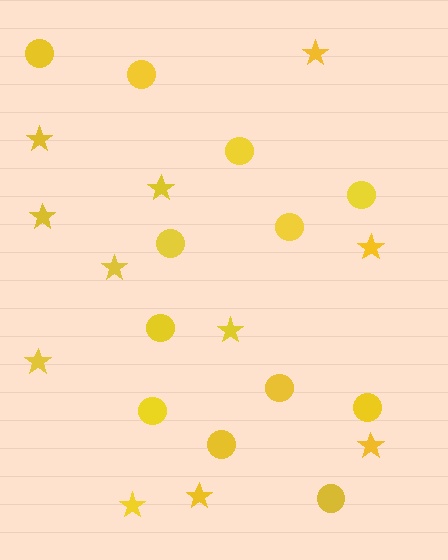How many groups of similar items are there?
There are 2 groups: one group of stars (11) and one group of circles (12).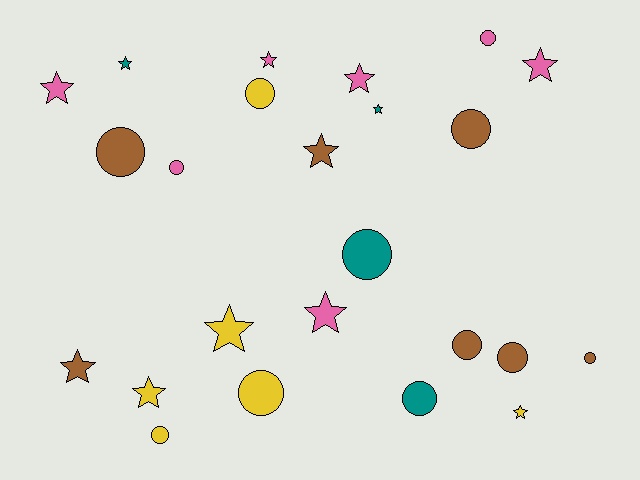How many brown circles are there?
There are 5 brown circles.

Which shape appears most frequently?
Circle, with 12 objects.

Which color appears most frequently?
Brown, with 7 objects.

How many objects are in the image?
There are 24 objects.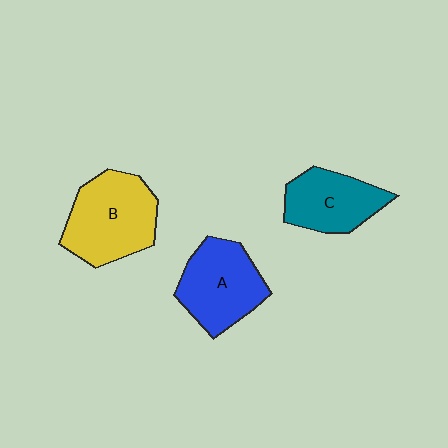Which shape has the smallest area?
Shape C (teal).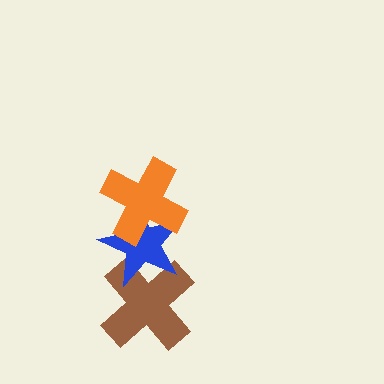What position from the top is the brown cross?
The brown cross is 3rd from the top.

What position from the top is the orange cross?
The orange cross is 1st from the top.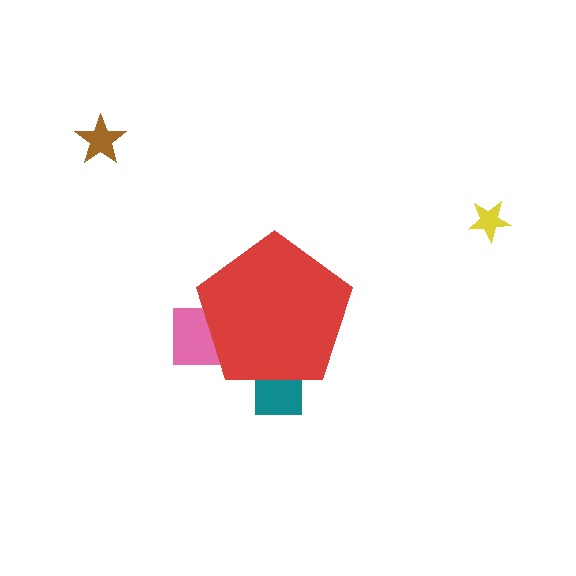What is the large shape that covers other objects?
A red pentagon.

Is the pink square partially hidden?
Yes, the pink square is partially hidden behind the red pentagon.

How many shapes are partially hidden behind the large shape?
2 shapes are partially hidden.